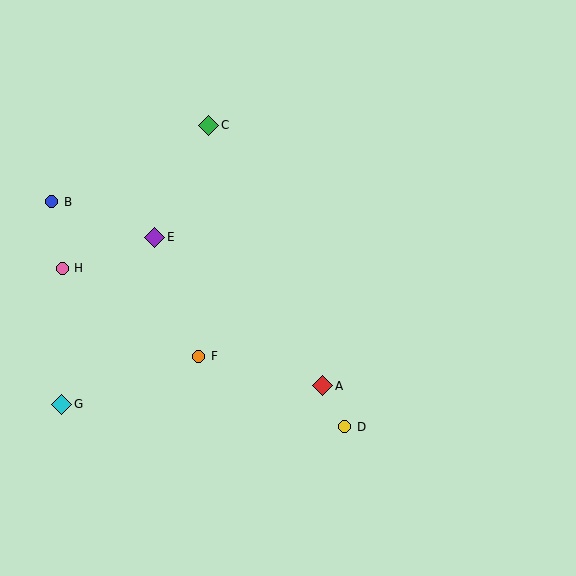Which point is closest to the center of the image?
Point A at (323, 386) is closest to the center.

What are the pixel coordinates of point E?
Point E is at (155, 237).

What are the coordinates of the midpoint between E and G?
The midpoint between E and G is at (108, 321).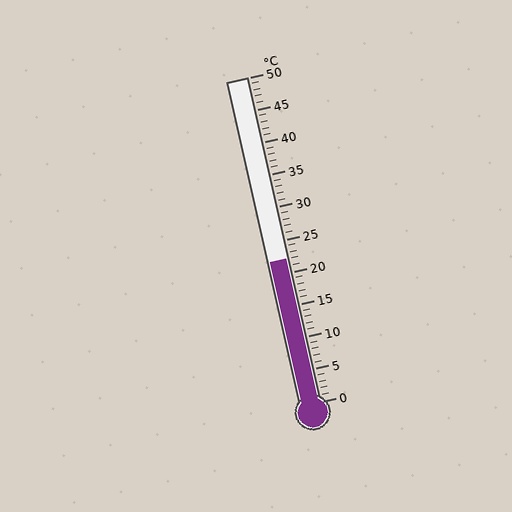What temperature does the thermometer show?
The thermometer shows approximately 22°C.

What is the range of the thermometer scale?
The thermometer scale ranges from 0°C to 50°C.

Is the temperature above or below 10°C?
The temperature is above 10°C.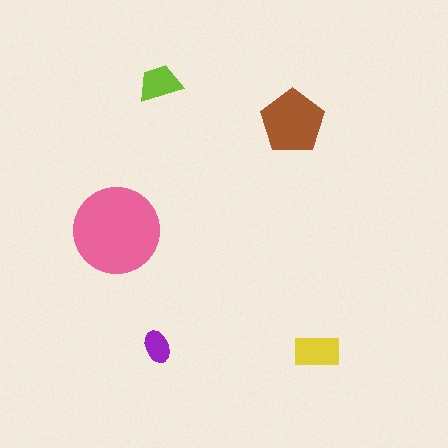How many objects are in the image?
There are 5 objects in the image.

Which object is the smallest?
The purple ellipse.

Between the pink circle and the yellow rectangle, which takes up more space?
The pink circle.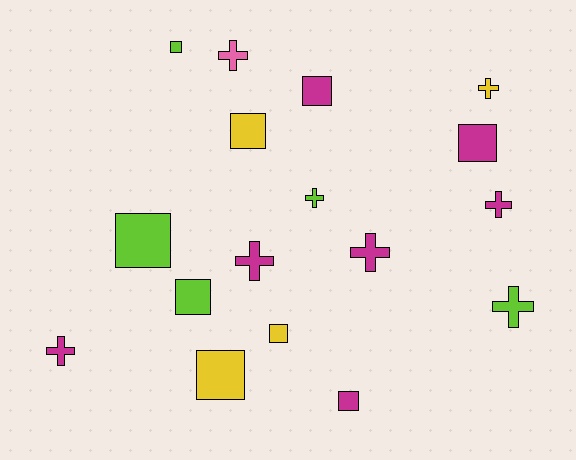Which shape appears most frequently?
Square, with 9 objects.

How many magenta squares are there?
There are 3 magenta squares.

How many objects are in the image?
There are 17 objects.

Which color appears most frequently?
Magenta, with 7 objects.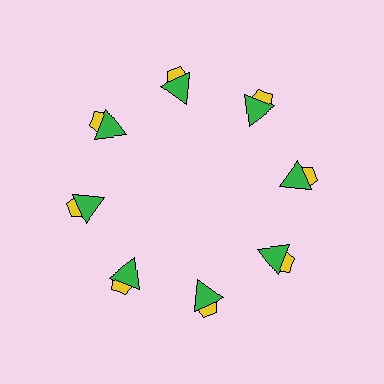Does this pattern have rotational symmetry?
Yes, this pattern has 8-fold rotational symmetry. It looks the same after rotating 45 degrees around the center.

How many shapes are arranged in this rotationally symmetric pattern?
There are 16 shapes, arranged in 8 groups of 2.